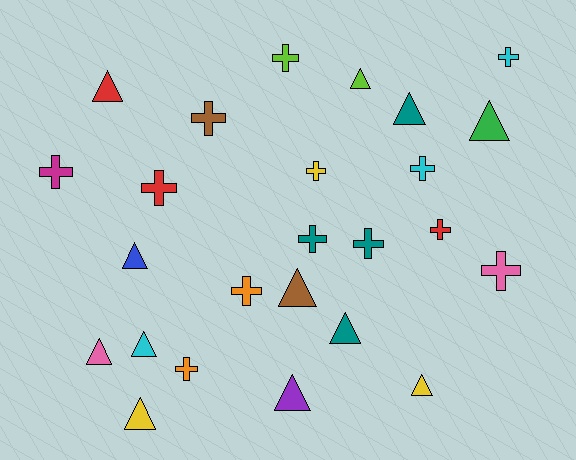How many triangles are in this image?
There are 12 triangles.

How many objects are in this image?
There are 25 objects.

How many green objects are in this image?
There is 1 green object.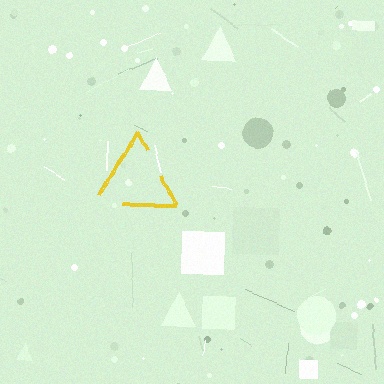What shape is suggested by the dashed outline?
The dashed outline suggests a triangle.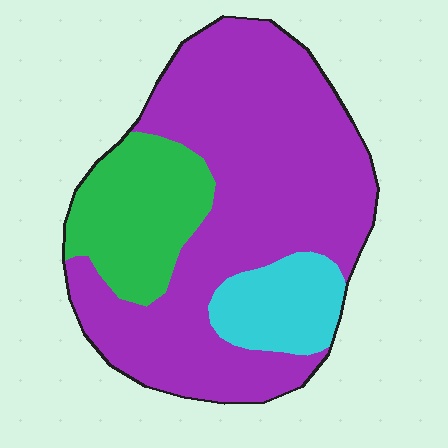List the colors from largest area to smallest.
From largest to smallest: purple, green, cyan.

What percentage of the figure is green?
Green takes up between a sixth and a third of the figure.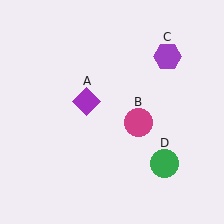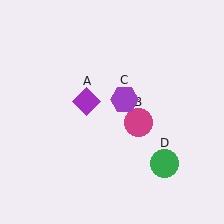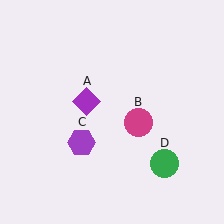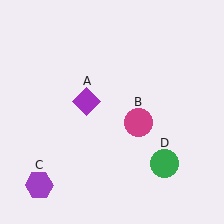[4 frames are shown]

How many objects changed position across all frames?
1 object changed position: purple hexagon (object C).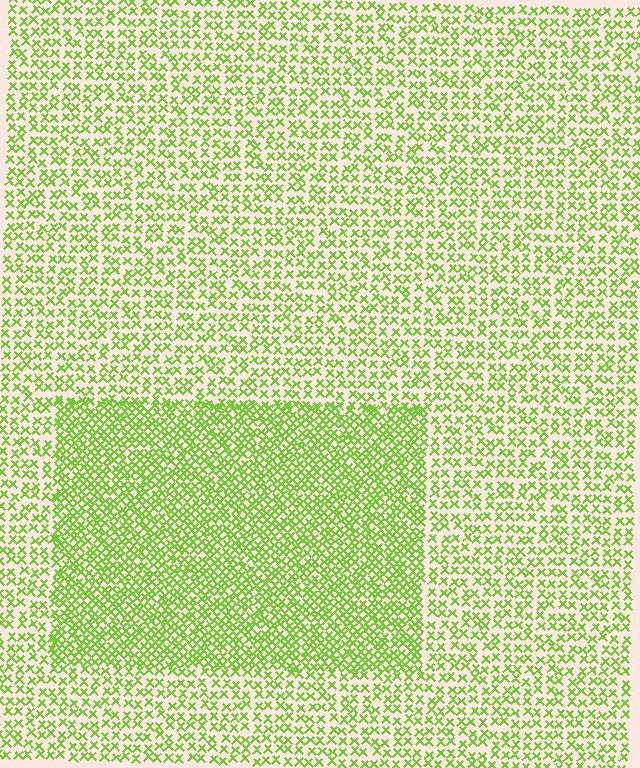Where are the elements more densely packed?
The elements are more densely packed inside the rectangle boundary.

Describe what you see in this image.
The image contains small lime elements arranged at two different densities. A rectangle-shaped region is visible where the elements are more densely packed than the surrounding area.